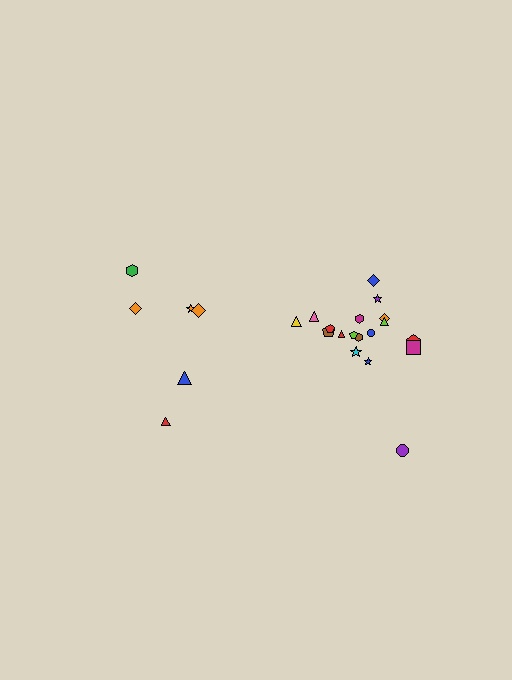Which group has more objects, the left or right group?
The right group.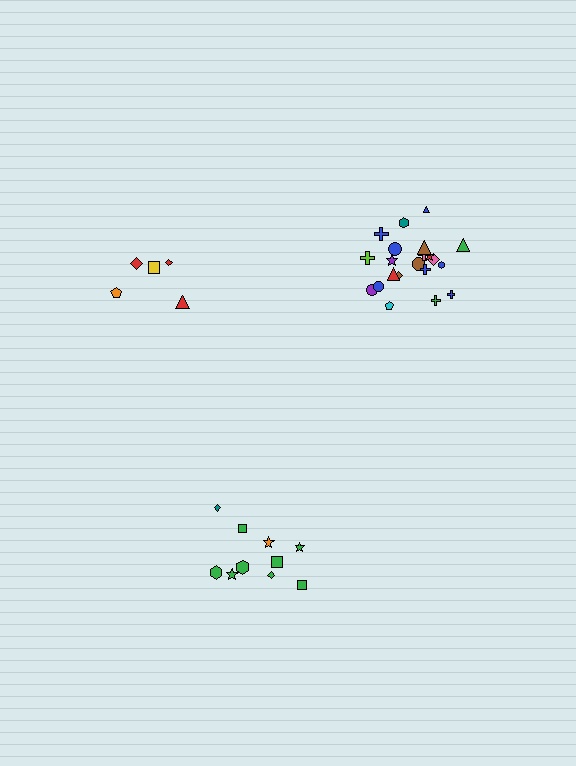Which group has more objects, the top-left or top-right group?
The top-right group.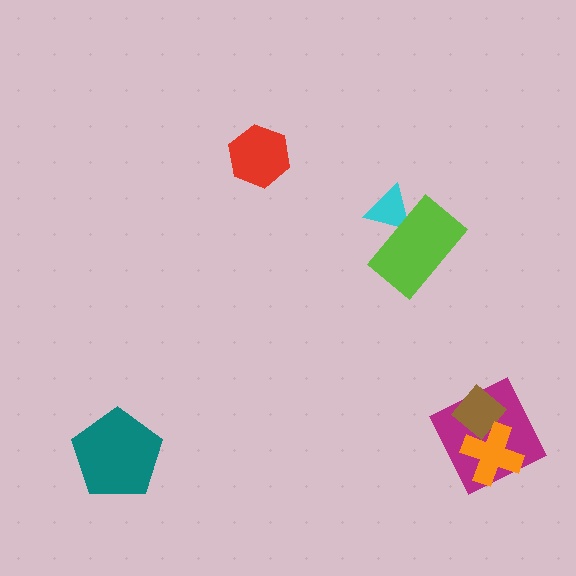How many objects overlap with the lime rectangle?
1 object overlaps with the lime rectangle.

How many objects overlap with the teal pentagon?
0 objects overlap with the teal pentagon.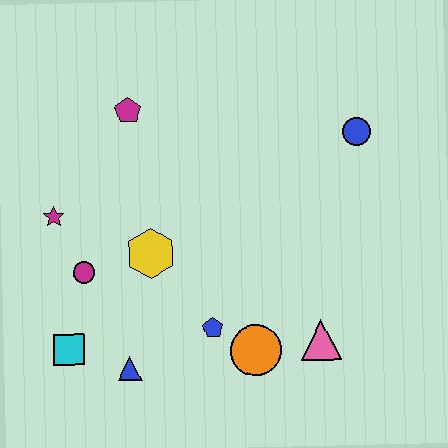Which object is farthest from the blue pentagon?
The blue circle is farthest from the blue pentagon.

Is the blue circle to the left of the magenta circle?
No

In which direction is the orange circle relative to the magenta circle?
The orange circle is to the right of the magenta circle.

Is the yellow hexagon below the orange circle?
No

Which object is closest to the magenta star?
The magenta circle is closest to the magenta star.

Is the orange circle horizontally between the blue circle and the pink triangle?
No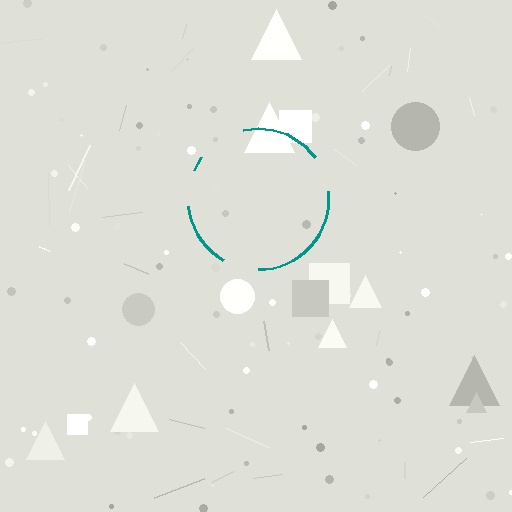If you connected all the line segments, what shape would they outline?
They would outline a circle.